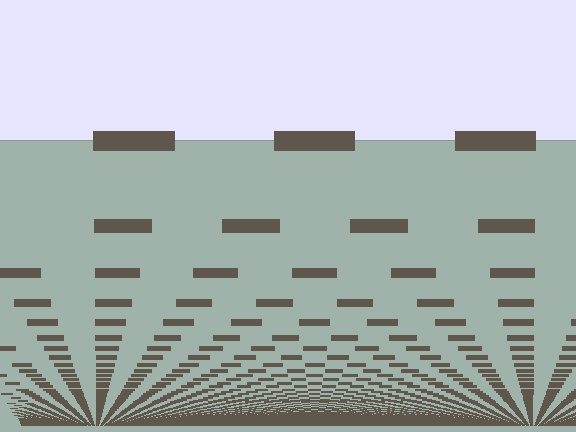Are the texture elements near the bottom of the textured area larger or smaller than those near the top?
Smaller. The gradient is inverted — elements near the bottom are smaller and denser.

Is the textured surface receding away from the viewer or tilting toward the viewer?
The surface appears to tilt toward the viewer. Texture elements get larger and sparser toward the top.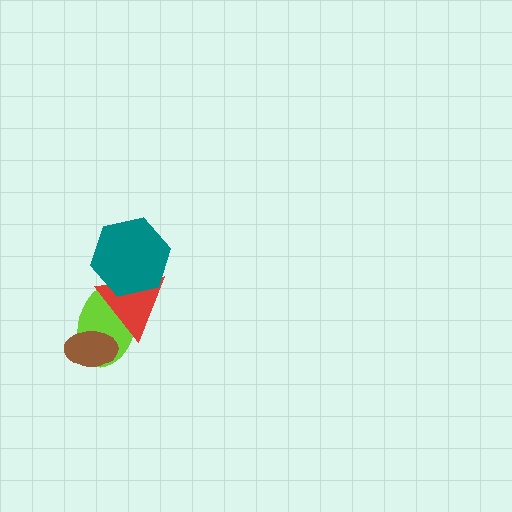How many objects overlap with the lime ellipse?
3 objects overlap with the lime ellipse.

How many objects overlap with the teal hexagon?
2 objects overlap with the teal hexagon.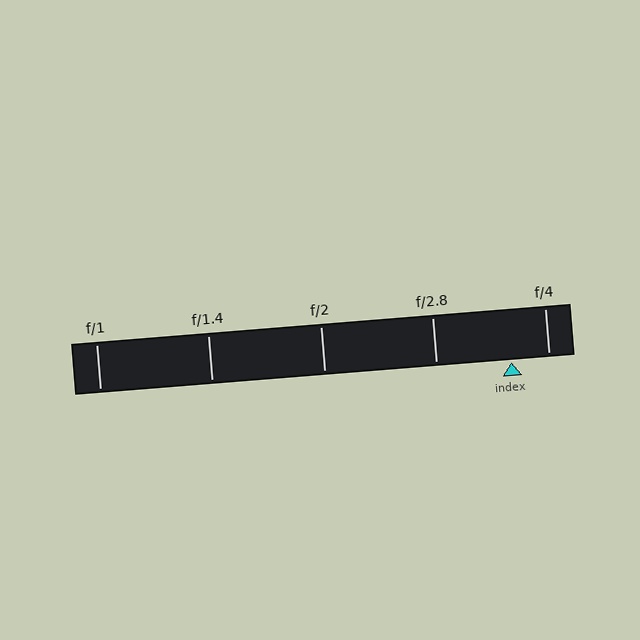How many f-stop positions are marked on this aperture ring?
There are 5 f-stop positions marked.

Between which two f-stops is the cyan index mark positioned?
The index mark is between f/2.8 and f/4.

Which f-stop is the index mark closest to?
The index mark is closest to f/4.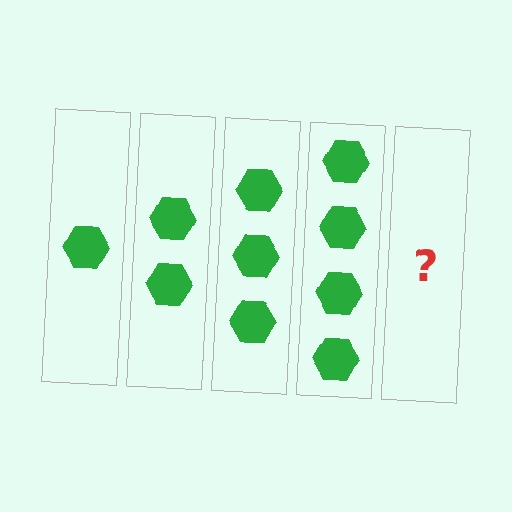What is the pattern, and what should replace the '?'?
The pattern is that each step adds one more hexagon. The '?' should be 5 hexagons.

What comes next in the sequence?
The next element should be 5 hexagons.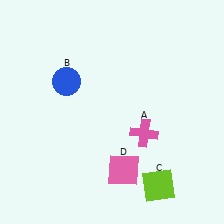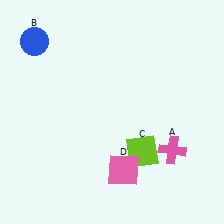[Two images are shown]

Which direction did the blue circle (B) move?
The blue circle (B) moved up.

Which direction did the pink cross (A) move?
The pink cross (A) moved right.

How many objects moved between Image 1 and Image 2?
3 objects moved between the two images.